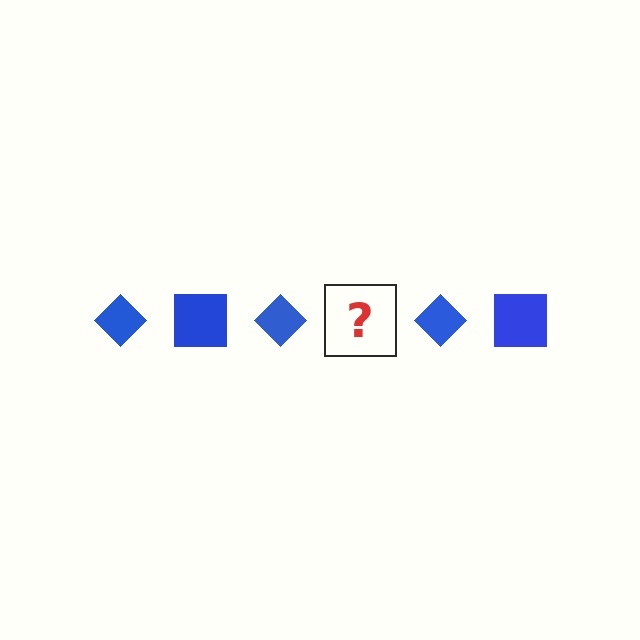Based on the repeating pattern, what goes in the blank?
The blank should be a blue square.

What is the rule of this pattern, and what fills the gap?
The rule is that the pattern cycles through diamond, square shapes in blue. The gap should be filled with a blue square.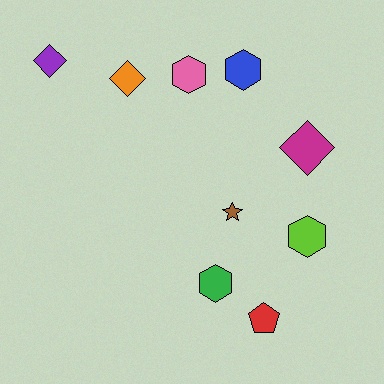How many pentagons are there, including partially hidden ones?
There is 1 pentagon.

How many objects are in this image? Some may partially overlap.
There are 9 objects.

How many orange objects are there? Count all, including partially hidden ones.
There is 1 orange object.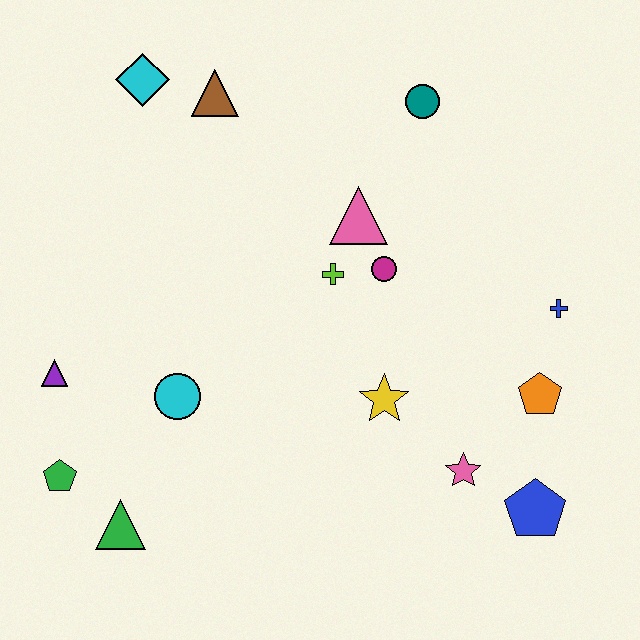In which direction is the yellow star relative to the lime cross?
The yellow star is below the lime cross.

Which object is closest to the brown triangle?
The cyan diamond is closest to the brown triangle.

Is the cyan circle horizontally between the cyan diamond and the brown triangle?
Yes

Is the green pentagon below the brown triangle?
Yes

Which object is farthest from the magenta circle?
The green pentagon is farthest from the magenta circle.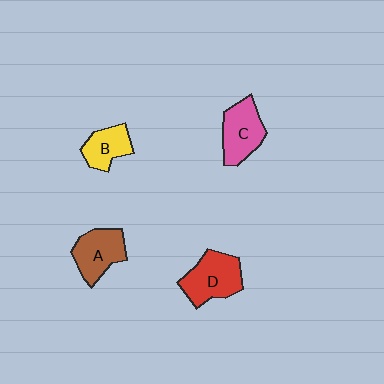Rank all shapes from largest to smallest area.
From largest to smallest: D (red), C (pink), A (brown), B (yellow).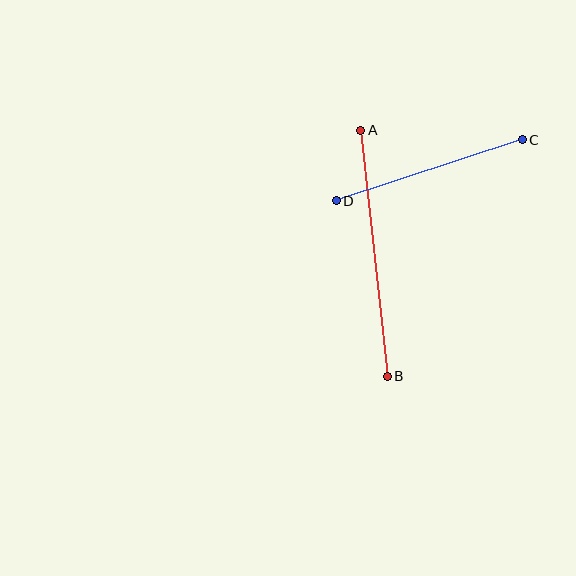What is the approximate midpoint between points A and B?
The midpoint is at approximately (374, 253) pixels.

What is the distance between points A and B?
The distance is approximately 247 pixels.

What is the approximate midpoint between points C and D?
The midpoint is at approximately (429, 170) pixels.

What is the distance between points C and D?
The distance is approximately 196 pixels.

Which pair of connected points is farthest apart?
Points A and B are farthest apart.